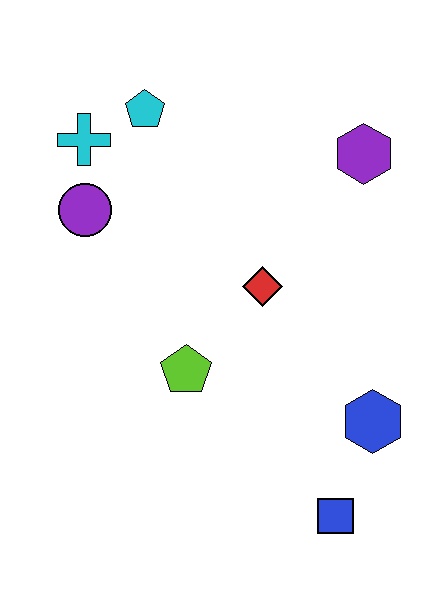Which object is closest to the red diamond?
The lime pentagon is closest to the red diamond.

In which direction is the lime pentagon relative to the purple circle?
The lime pentagon is below the purple circle.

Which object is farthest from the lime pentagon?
The purple hexagon is farthest from the lime pentagon.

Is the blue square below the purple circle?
Yes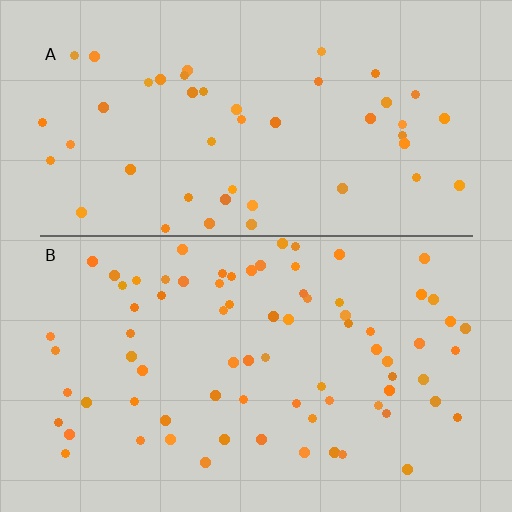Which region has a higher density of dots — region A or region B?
B (the bottom).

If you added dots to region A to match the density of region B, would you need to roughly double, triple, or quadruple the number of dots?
Approximately double.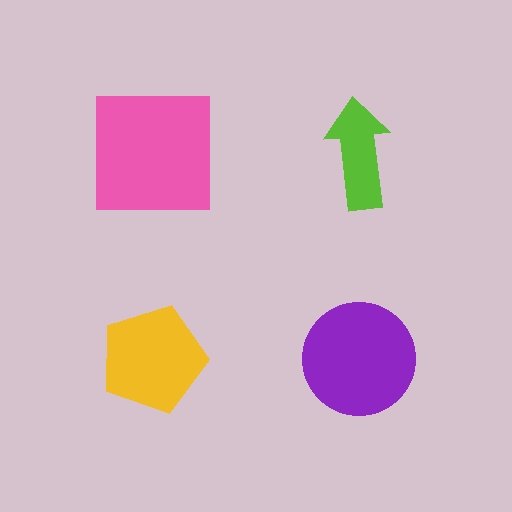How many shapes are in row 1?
2 shapes.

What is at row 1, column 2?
A lime arrow.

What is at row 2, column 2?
A purple circle.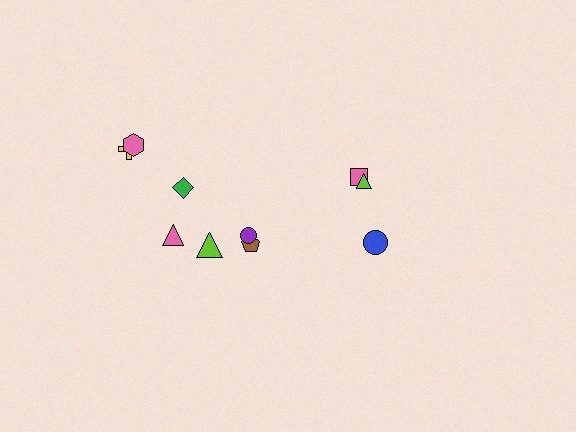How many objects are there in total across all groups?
There are 10 objects.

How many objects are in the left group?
There are 7 objects.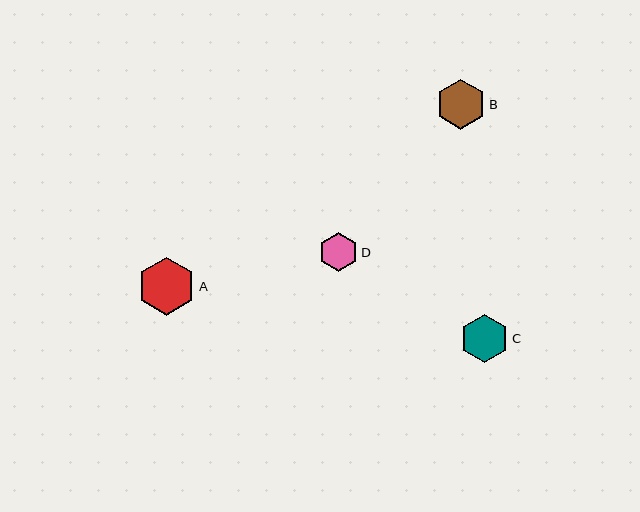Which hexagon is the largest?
Hexagon A is the largest with a size of approximately 58 pixels.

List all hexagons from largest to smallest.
From largest to smallest: A, B, C, D.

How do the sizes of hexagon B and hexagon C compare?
Hexagon B and hexagon C are approximately the same size.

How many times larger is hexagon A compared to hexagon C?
Hexagon A is approximately 1.2 times the size of hexagon C.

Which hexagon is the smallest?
Hexagon D is the smallest with a size of approximately 40 pixels.